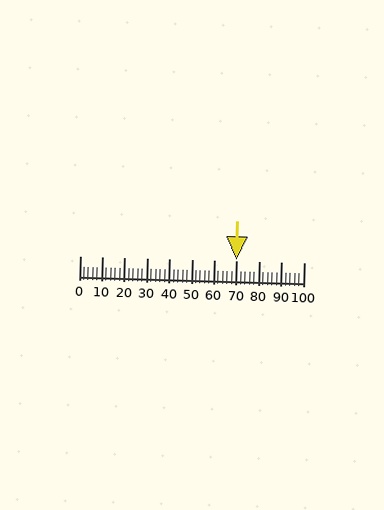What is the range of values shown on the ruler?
The ruler shows values from 0 to 100.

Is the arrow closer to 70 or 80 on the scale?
The arrow is closer to 70.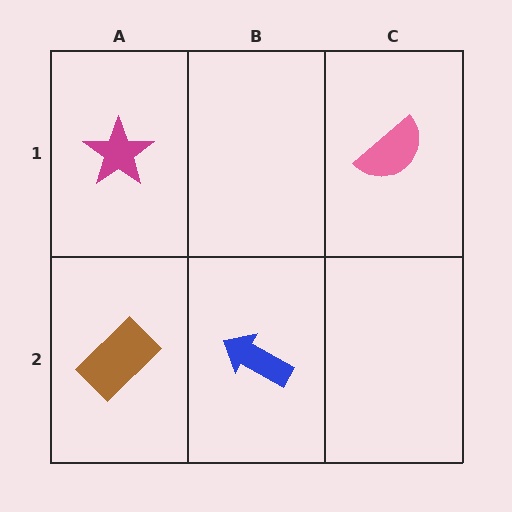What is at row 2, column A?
A brown rectangle.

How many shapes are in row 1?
2 shapes.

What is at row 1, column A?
A magenta star.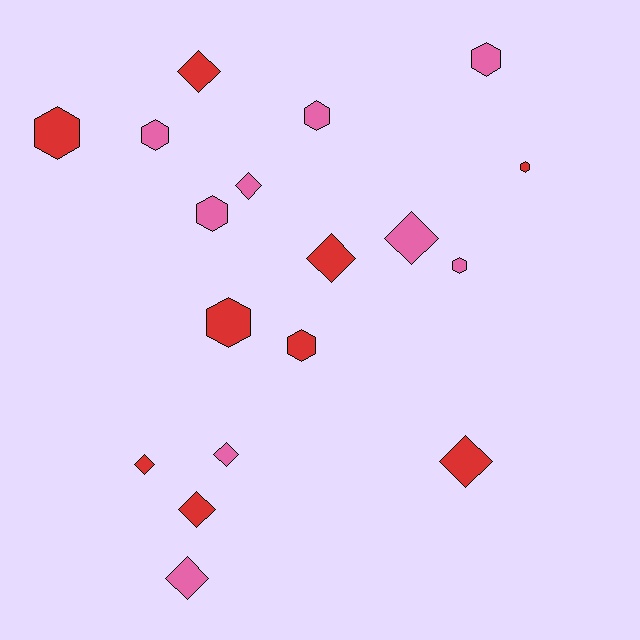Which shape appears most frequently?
Hexagon, with 9 objects.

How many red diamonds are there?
There are 5 red diamonds.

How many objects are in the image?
There are 18 objects.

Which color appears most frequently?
Red, with 9 objects.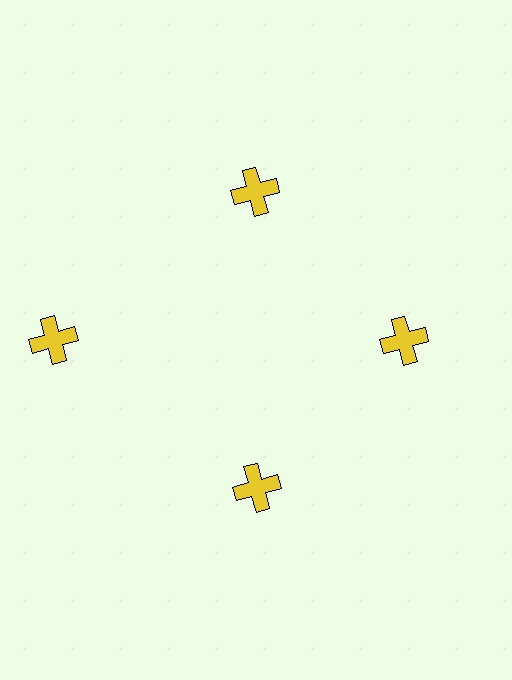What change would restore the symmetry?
The symmetry would be restored by moving it inward, back onto the ring so that all 4 crosses sit at equal angles and equal distance from the center.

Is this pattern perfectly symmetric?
No. The 4 yellow crosses are arranged in a ring, but one element near the 9 o'clock position is pushed outward from the center, breaking the 4-fold rotational symmetry.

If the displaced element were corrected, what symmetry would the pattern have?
It would have 4-fold rotational symmetry — the pattern would map onto itself every 90 degrees.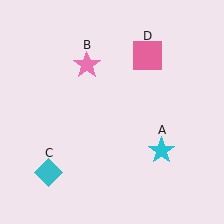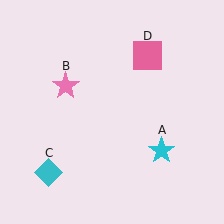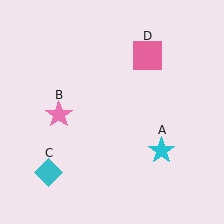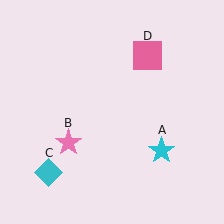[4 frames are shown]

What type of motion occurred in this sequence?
The pink star (object B) rotated counterclockwise around the center of the scene.